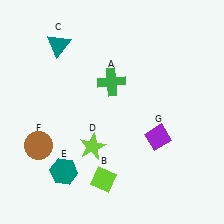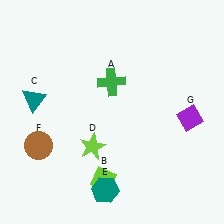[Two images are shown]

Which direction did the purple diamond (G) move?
The purple diamond (G) moved right.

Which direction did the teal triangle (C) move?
The teal triangle (C) moved down.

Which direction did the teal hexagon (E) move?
The teal hexagon (E) moved right.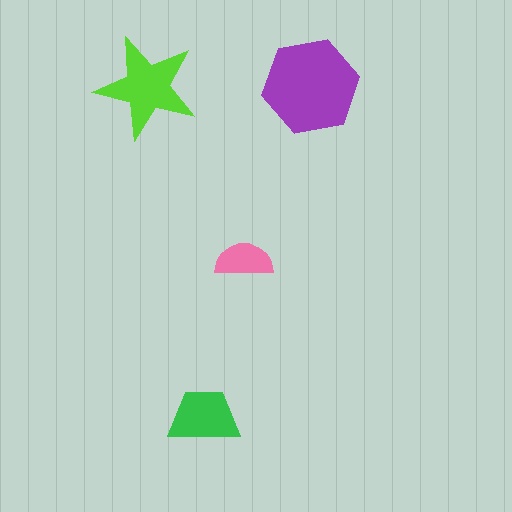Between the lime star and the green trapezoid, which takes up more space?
The lime star.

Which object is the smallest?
The pink semicircle.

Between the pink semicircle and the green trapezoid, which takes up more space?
The green trapezoid.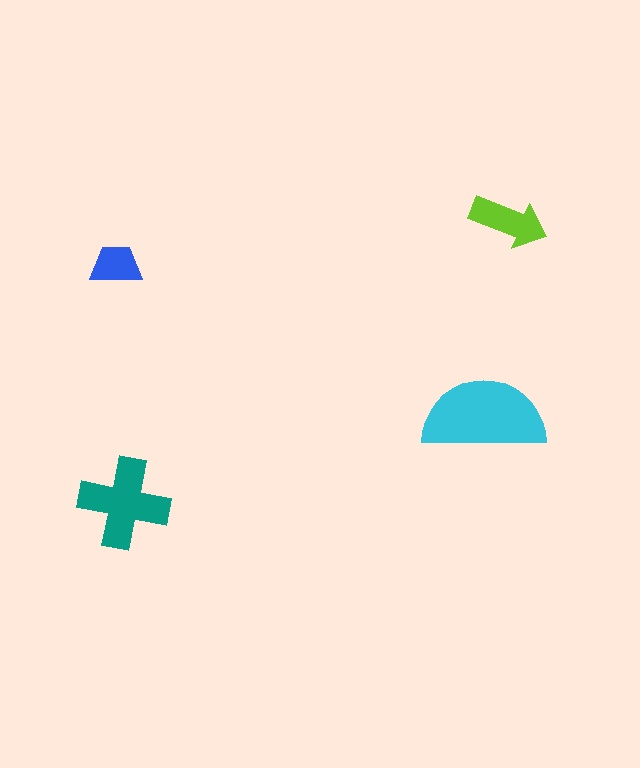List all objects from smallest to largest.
The blue trapezoid, the lime arrow, the teal cross, the cyan semicircle.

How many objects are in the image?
There are 4 objects in the image.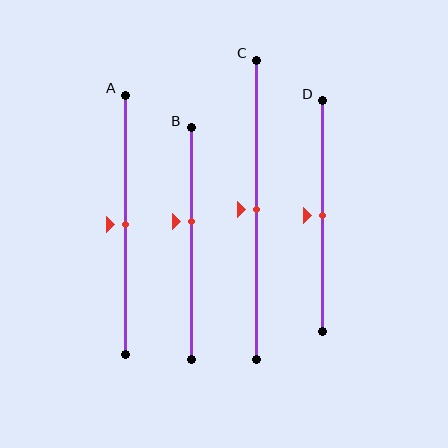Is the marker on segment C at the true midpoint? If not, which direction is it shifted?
Yes, the marker on segment C is at the true midpoint.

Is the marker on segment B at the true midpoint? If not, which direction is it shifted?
No, the marker on segment B is shifted upward by about 9% of the segment length.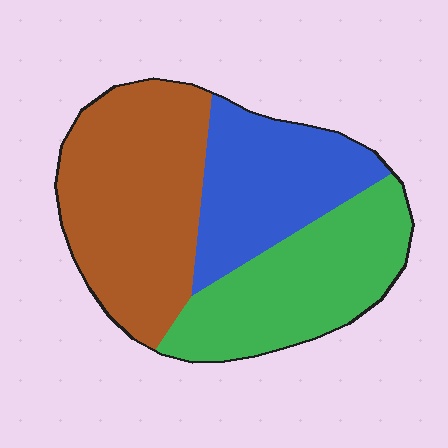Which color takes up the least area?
Blue, at roughly 25%.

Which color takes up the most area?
Brown, at roughly 40%.